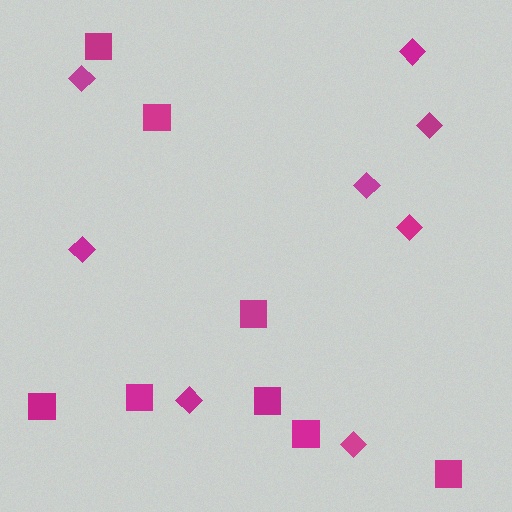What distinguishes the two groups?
There are 2 groups: one group of squares (8) and one group of diamonds (8).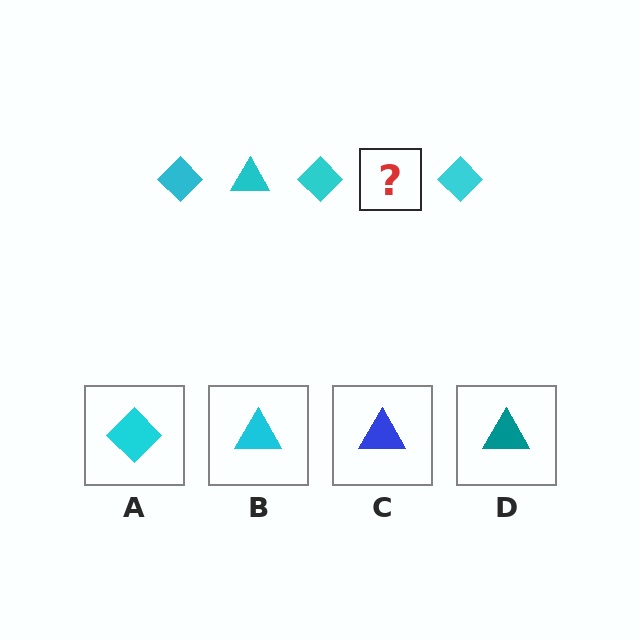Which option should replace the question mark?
Option B.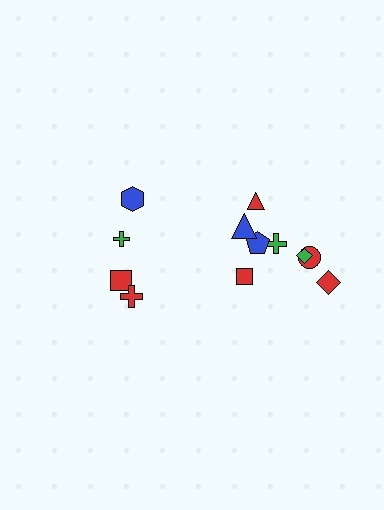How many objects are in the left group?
There are 4 objects.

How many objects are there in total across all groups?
There are 12 objects.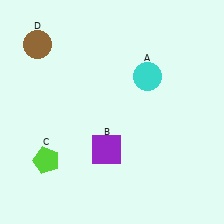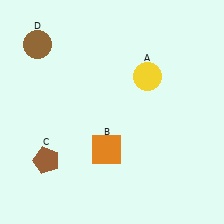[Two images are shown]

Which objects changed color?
A changed from cyan to yellow. B changed from purple to orange. C changed from lime to brown.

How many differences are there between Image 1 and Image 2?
There are 3 differences between the two images.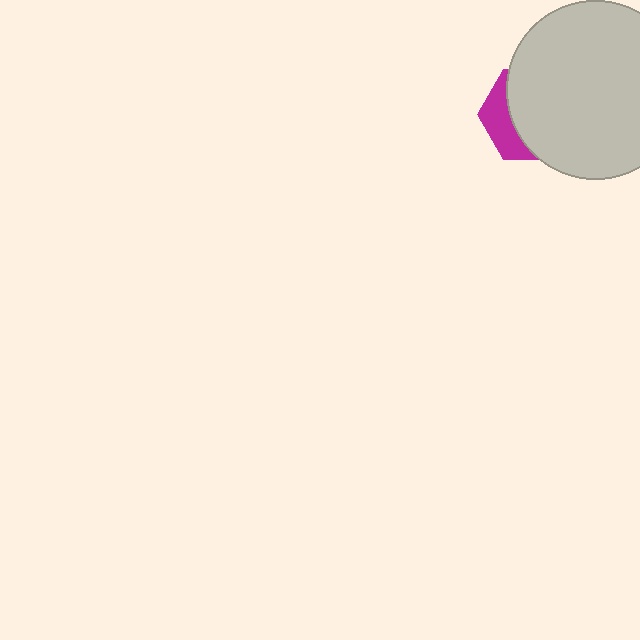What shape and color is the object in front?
The object in front is a light gray circle.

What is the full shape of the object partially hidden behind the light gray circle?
The partially hidden object is a magenta hexagon.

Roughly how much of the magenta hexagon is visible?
A small part of it is visible (roughly 30%).